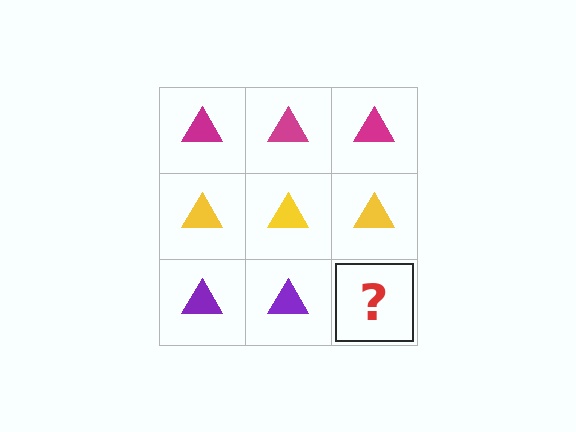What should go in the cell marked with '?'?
The missing cell should contain a purple triangle.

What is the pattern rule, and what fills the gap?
The rule is that each row has a consistent color. The gap should be filled with a purple triangle.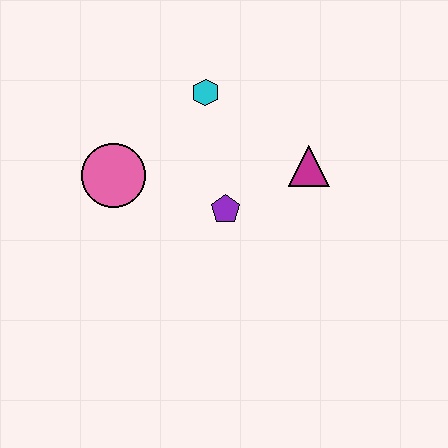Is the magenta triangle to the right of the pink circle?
Yes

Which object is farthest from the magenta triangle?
The pink circle is farthest from the magenta triangle.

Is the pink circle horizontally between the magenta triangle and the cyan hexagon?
No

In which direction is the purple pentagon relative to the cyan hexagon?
The purple pentagon is below the cyan hexagon.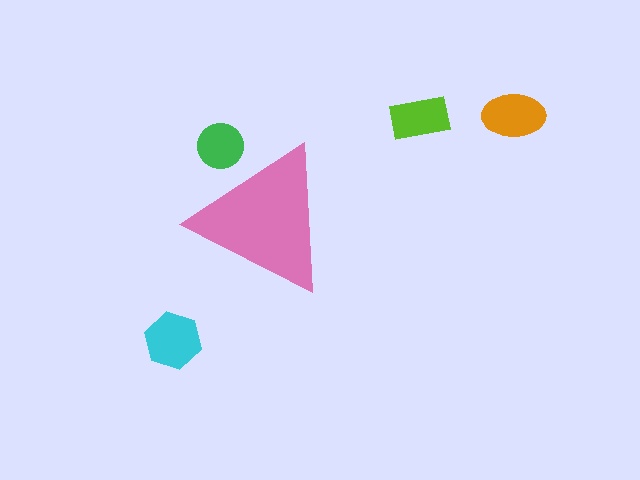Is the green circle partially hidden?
Yes, the green circle is partially hidden behind the pink triangle.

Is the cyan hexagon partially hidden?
No, the cyan hexagon is fully visible.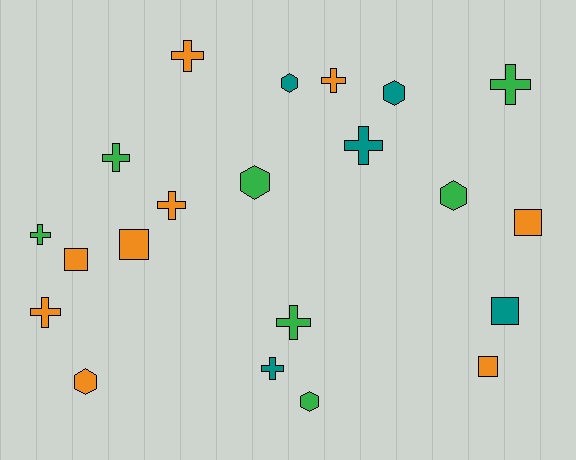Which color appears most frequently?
Orange, with 9 objects.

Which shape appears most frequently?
Cross, with 10 objects.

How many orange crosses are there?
There are 4 orange crosses.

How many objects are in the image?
There are 21 objects.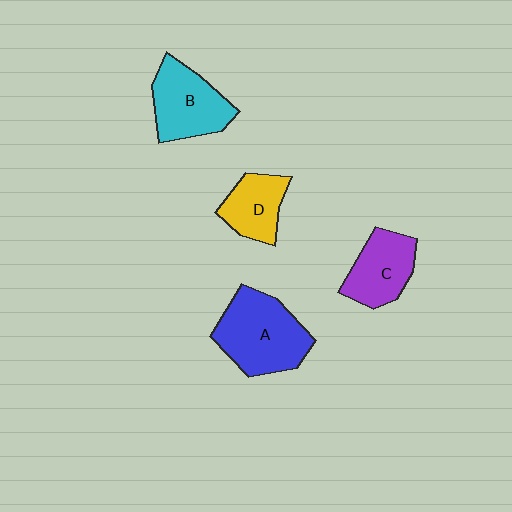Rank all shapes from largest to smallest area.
From largest to smallest: A (blue), B (cyan), C (purple), D (yellow).